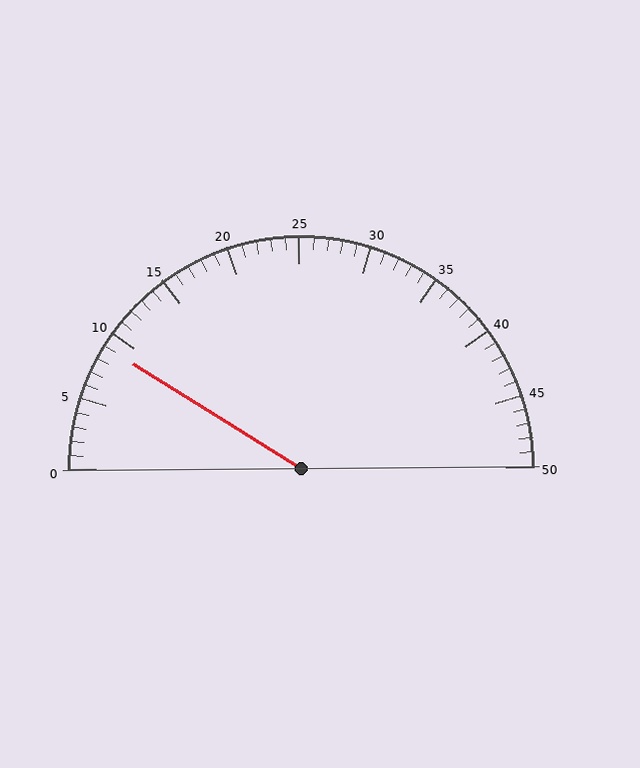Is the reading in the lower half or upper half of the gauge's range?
The reading is in the lower half of the range (0 to 50).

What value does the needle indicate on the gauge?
The needle indicates approximately 9.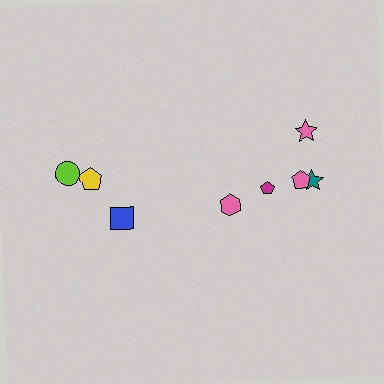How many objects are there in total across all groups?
There are 8 objects.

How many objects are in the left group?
There are 3 objects.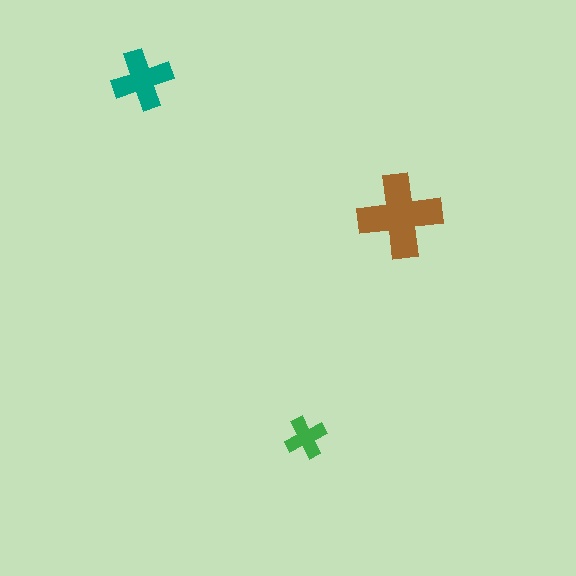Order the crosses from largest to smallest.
the brown one, the teal one, the green one.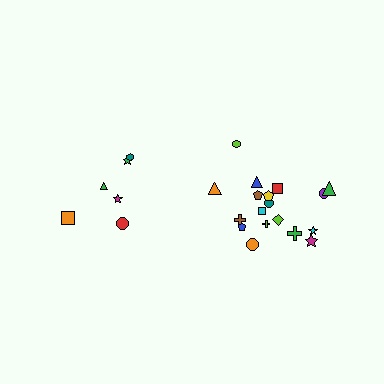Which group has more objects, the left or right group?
The right group.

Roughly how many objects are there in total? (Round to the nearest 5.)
Roughly 25 objects in total.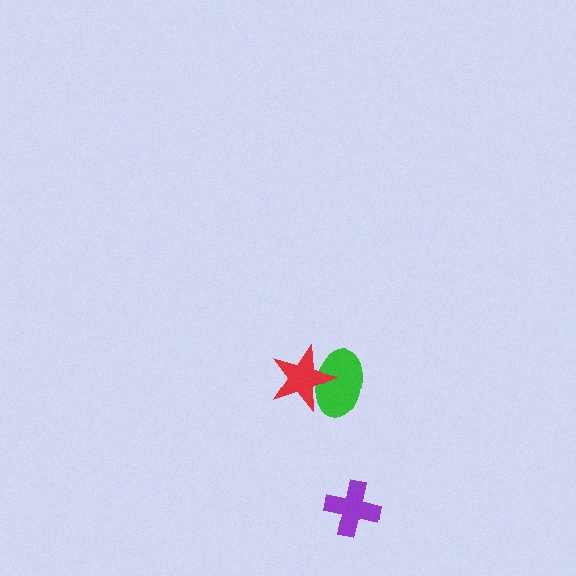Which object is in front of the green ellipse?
The red star is in front of the green ellipse.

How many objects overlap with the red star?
1 object overlaps with the red star.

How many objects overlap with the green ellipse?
1 object overlaps with the green ellipse.